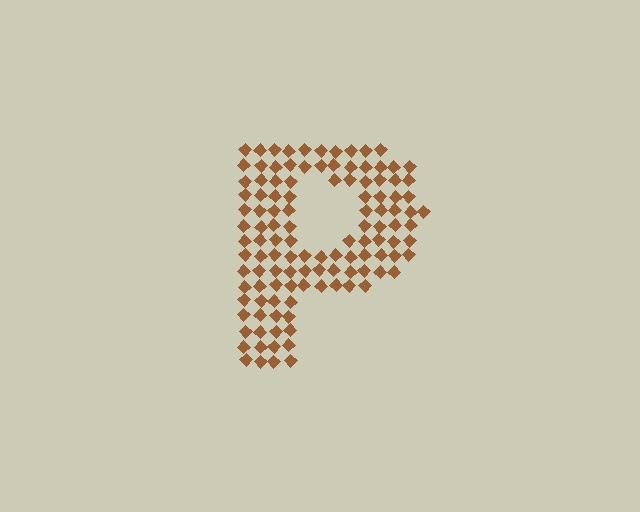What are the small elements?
The small elements are diamonds.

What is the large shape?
The large shape is the letter P.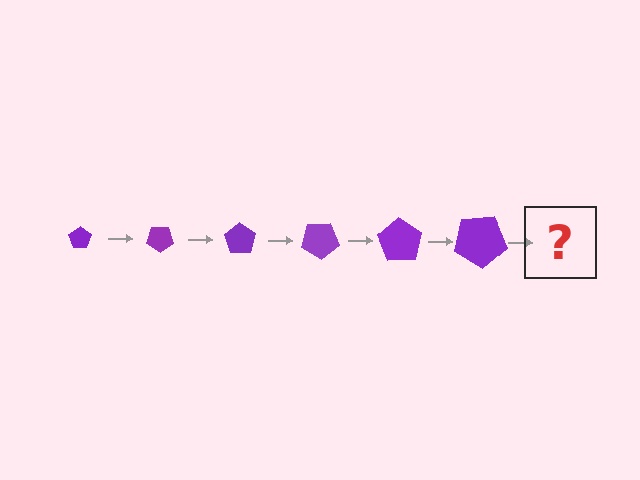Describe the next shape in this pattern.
It should be a pentagon, larger than the previous one and rotated 210 degrees from the start.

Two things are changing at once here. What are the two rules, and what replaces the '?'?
The two rules are that the pentagon grows larger each step and it rotates 35 degrees each step. The '?' should be a pentagon, larger than the previous one and rotated 210 degrees from the start.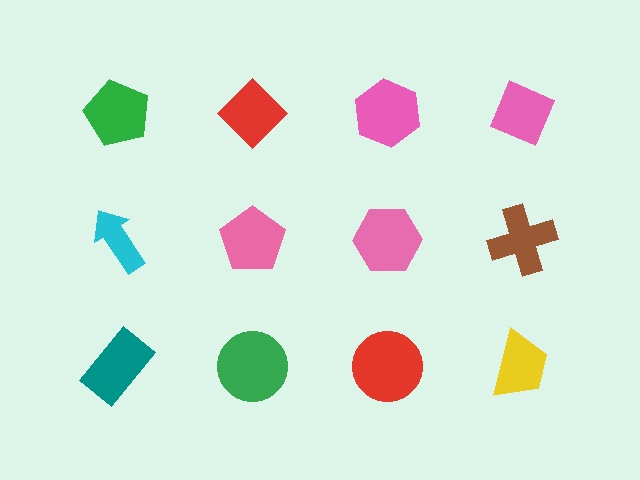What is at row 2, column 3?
A pink hexagon.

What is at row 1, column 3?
A pink hexagon.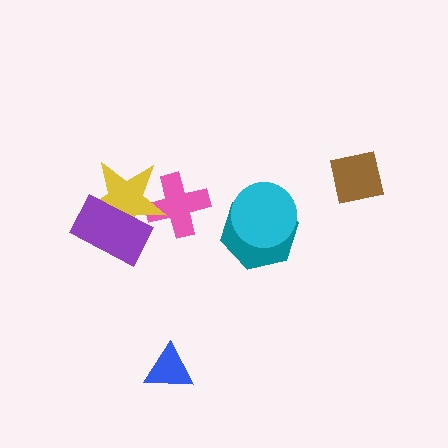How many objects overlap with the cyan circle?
1 object overlaps with the cyan circle.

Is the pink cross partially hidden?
Yes, it is partially covered by another shape.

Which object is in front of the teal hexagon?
The cyan circle is in front of the teal hexagon.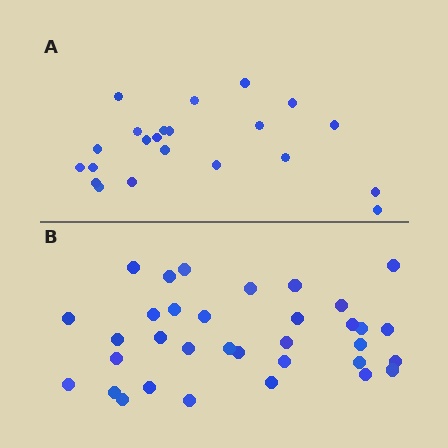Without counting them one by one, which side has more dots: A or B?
Region B (the bottom region) has more dots.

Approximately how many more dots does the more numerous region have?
Region B has roughly 12 or so more dots than region A.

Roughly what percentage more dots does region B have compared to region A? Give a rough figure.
About 55% more.